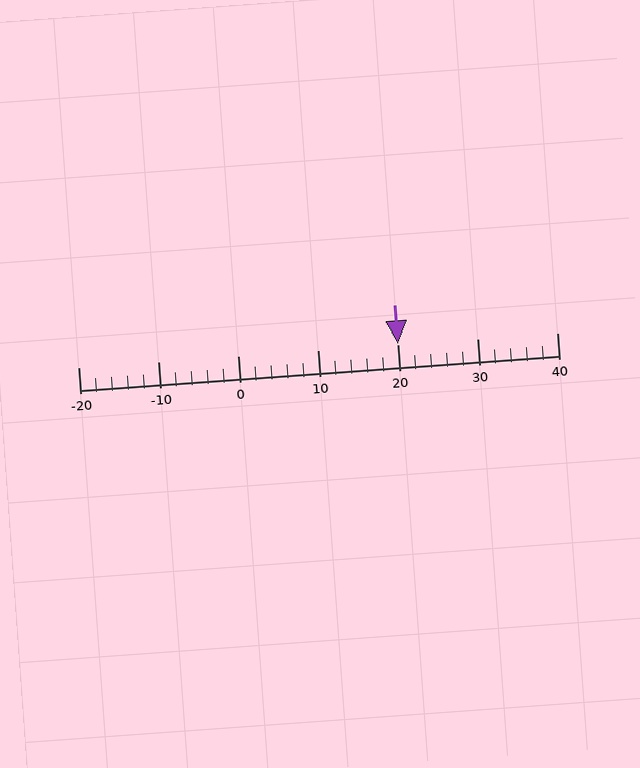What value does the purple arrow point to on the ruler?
The purple arrow points to approximately 20.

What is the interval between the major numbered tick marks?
The major tick marks are spaced 10 units apart.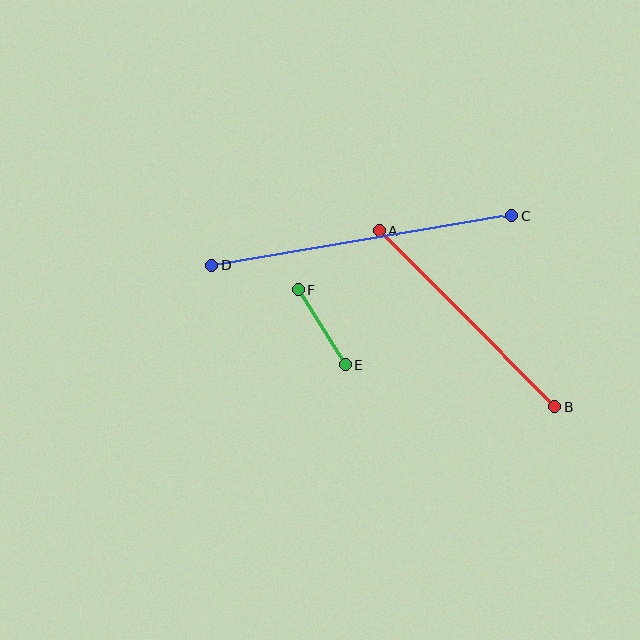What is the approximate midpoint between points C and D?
The midpoint is at approximately (362, 240) pixels.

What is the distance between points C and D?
The distance is approximately 304 pixels.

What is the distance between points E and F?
The distance is approximately 88 pixels.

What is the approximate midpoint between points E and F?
The midpoint is at approximately (322, 327) pixels.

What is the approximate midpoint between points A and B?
The midpoint is at approximately (467, 319) pixels.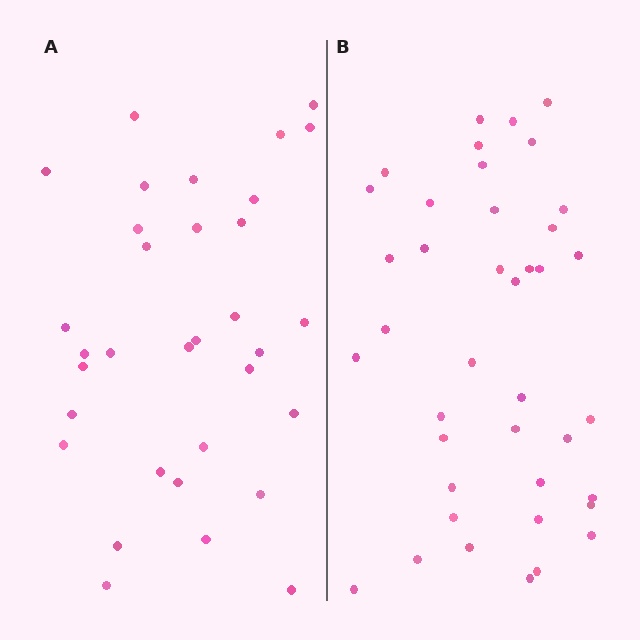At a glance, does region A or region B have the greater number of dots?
Region B (the right region) has more dots.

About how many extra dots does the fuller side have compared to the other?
Region B has roughly 8 or so more dots than region A.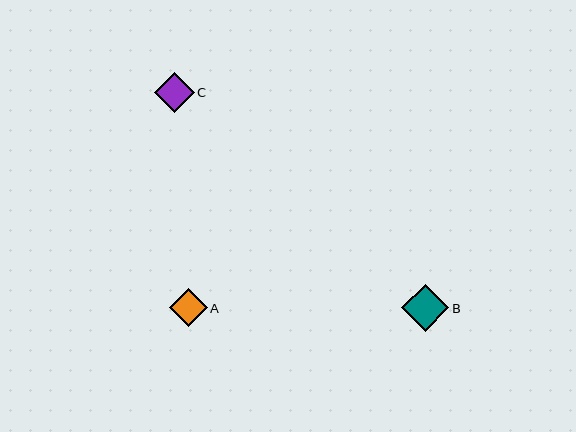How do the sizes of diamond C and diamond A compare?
Diamond C and diamond A are approximately the same size.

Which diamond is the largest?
Diamond B is the largest with a size of approximately 47 pixels.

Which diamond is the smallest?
Diamond A is the smallest with a size of approximately 38 pixels.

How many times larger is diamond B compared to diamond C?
Diamond B is approximately 1.2 times the size of diamond C.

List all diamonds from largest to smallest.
From largest to smallest: B, C, A.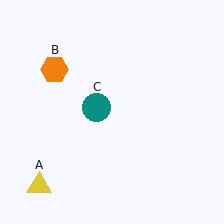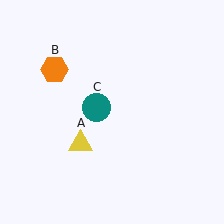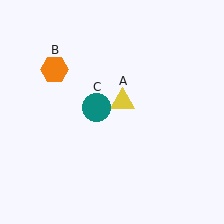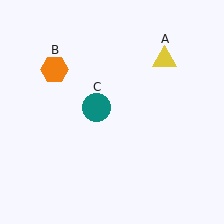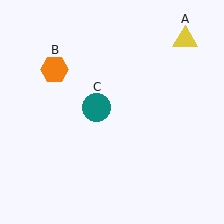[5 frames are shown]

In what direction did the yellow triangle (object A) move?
The yellow triangle (object A) moved up and to the right.